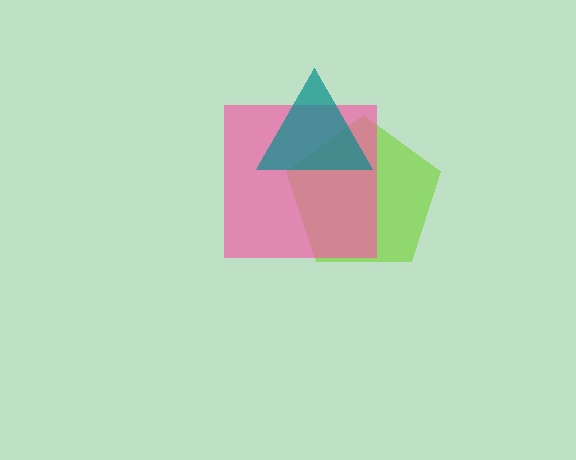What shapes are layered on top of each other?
The layered shapes are: a lime pentagon, a pink square, a teal triangle.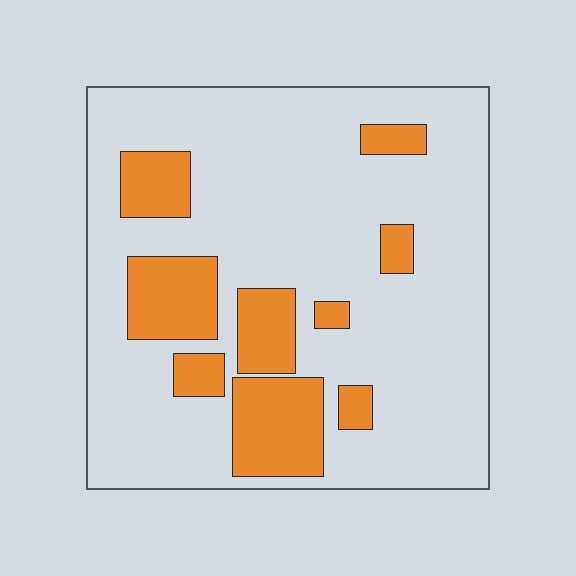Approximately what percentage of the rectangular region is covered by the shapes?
Approximately 20%.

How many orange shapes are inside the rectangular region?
9.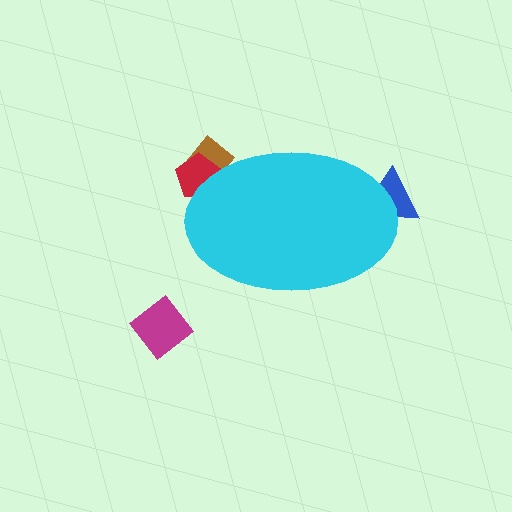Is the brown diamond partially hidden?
Yes, the brown diamond is partially hidden behind the cyan ellipse.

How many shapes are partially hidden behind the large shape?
3 shapes are partially hidden.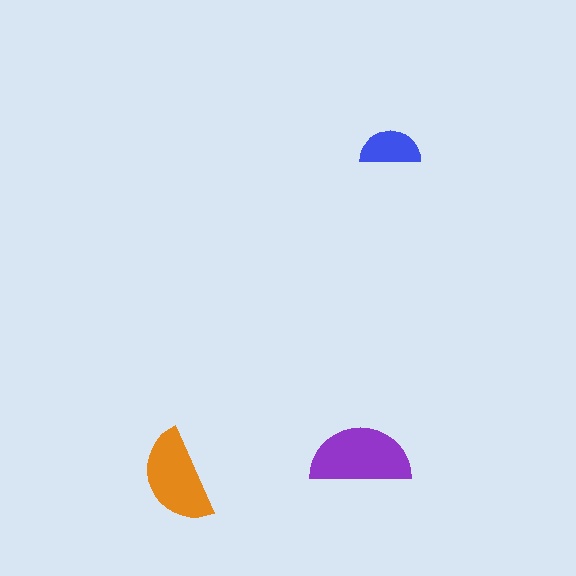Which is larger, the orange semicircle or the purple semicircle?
The purple one.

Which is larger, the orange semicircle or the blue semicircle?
The orange one.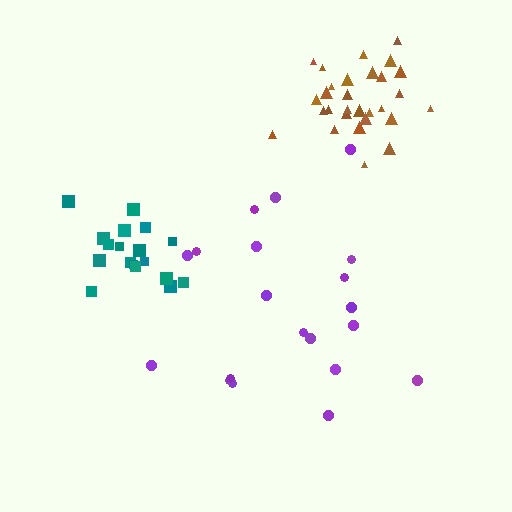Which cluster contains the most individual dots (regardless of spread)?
Brown (29).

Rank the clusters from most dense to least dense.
brown, teal, purple.